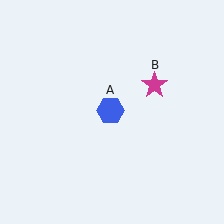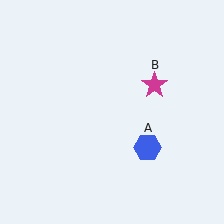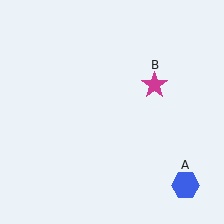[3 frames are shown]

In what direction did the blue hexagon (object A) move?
The blue hexagon (object A) moved down and to the right.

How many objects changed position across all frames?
1 object changed position: blue hexagon (object A).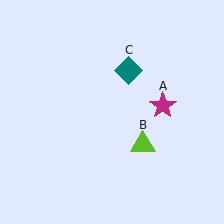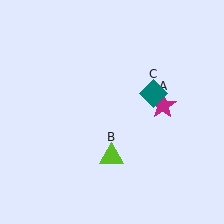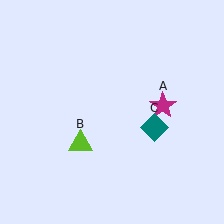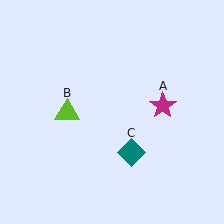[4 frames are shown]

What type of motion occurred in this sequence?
The lime triangle (object B), teal diamond (object C) rotated clockwise around the center of the scene.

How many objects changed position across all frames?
2 objects changed position: lime triangle (object B), teal diamond (object C).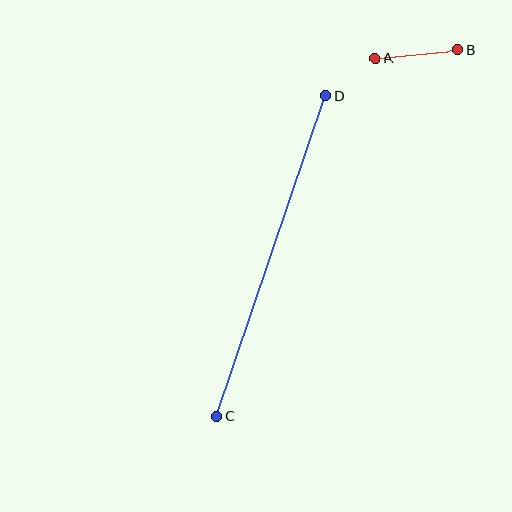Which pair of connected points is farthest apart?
Points C and D are farthest apart.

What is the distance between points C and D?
The distance is approximately 338 pixels.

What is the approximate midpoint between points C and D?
The midpoint is at approximately (271, 256) pixels.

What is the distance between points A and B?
The distance is approximately 83 pixels.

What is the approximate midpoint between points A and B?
The midpoint is at approximately (417, 54) pixels.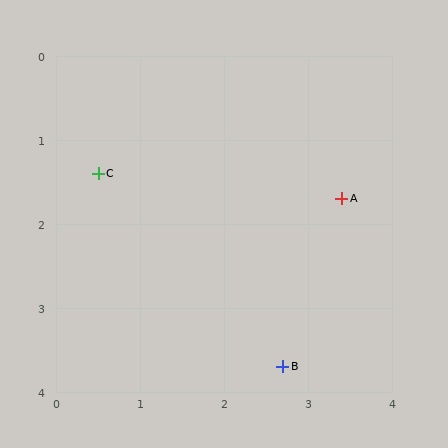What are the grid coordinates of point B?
Point B is at approximately (2.7, 3.7).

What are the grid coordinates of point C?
Point C is at approximately (0.5, 1.4).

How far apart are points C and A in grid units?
Points C and A are about 2.9 grid units apart.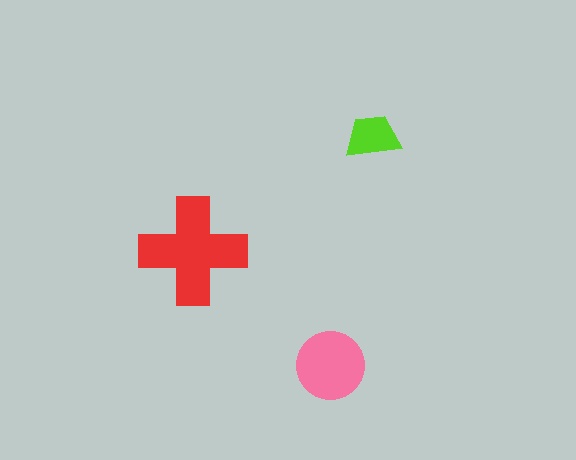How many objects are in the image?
There are 3 objects in the image.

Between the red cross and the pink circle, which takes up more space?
The red cross.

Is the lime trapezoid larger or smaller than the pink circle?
Smaller.